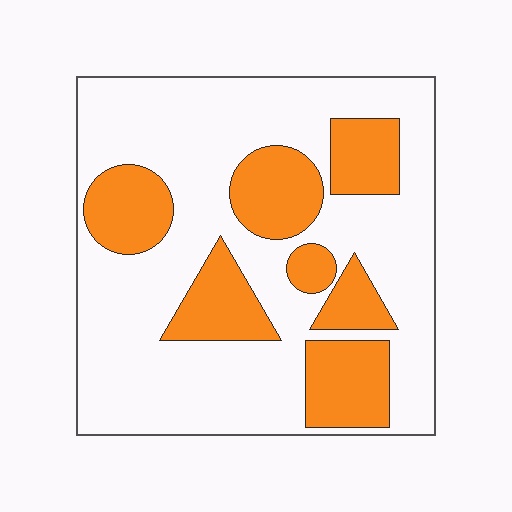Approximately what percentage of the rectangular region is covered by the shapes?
Approximately 30%.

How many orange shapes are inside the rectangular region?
7.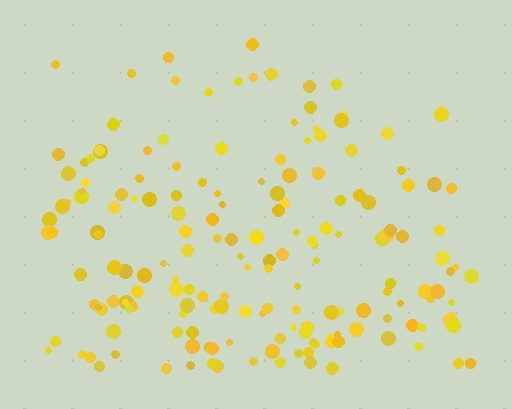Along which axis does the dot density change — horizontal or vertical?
Vertical.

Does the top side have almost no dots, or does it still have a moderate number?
Still a moderate number, just noticeably fewer than the bottom.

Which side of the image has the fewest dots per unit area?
The top.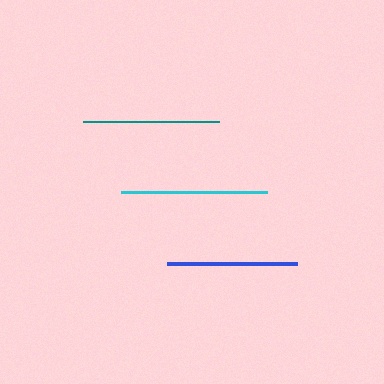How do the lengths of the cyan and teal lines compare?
The cyan and teal lines are approximately the same length.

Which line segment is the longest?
The cyan line is the longest at approximately 146 pixels.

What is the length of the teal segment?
The teal segment is approximately 136 pixels long.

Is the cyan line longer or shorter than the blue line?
The cyan line is longer than the blue line.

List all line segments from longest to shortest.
From longest to shortest: cyan, teal, blue.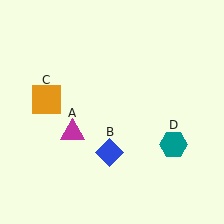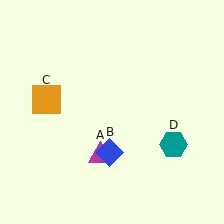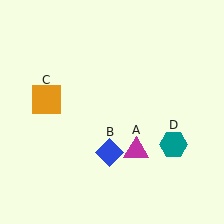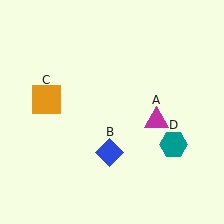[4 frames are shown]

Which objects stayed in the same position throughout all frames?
Blue diamond (object B) and orange square (object C) and teal hexagon (object D) remained stationary.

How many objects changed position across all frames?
1 object changed position: magenta triangle (object A).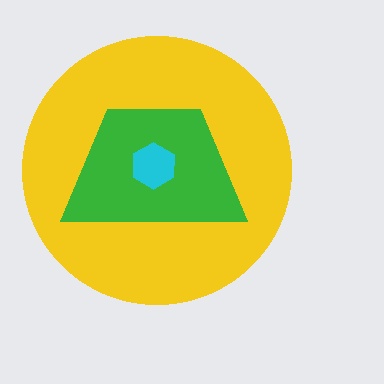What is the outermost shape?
The yellow circle.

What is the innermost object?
The cyan hexagon.